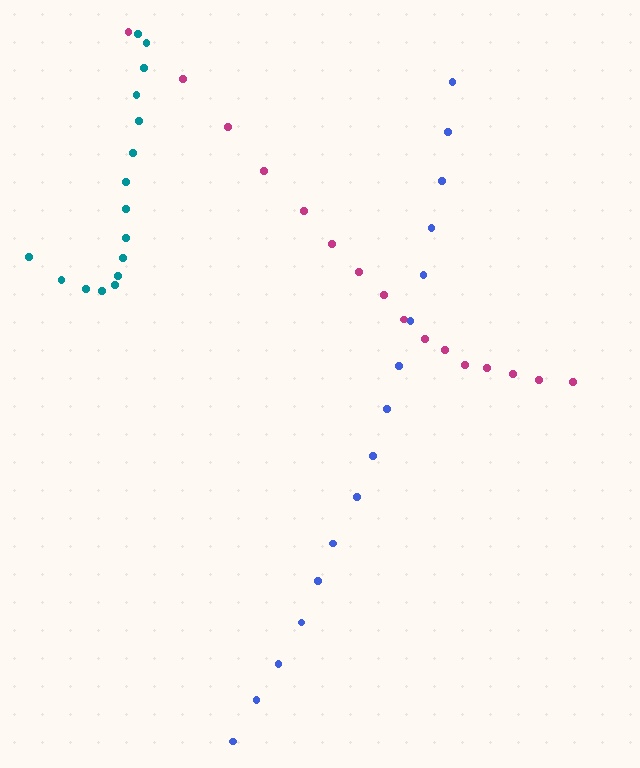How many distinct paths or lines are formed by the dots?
There are 3 distinct paths.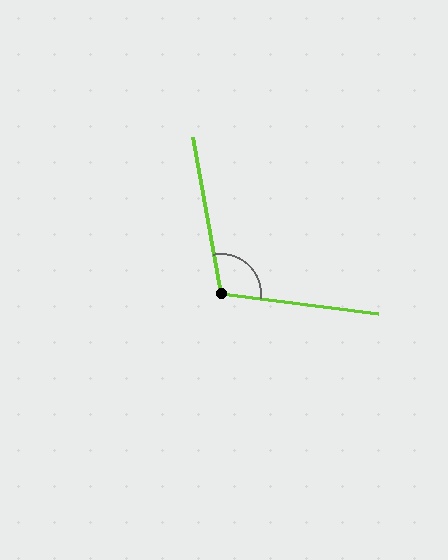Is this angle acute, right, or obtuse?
It is obtuse.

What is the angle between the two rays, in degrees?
Approximately 107 degrees.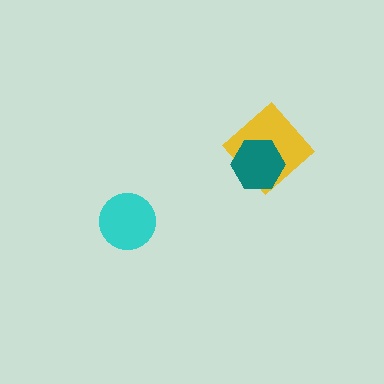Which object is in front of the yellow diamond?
The teal hexagon is in front of the yellow diamond.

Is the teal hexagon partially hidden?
No, no other shape covers it.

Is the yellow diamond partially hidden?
Yes, it is partially covered by another shape.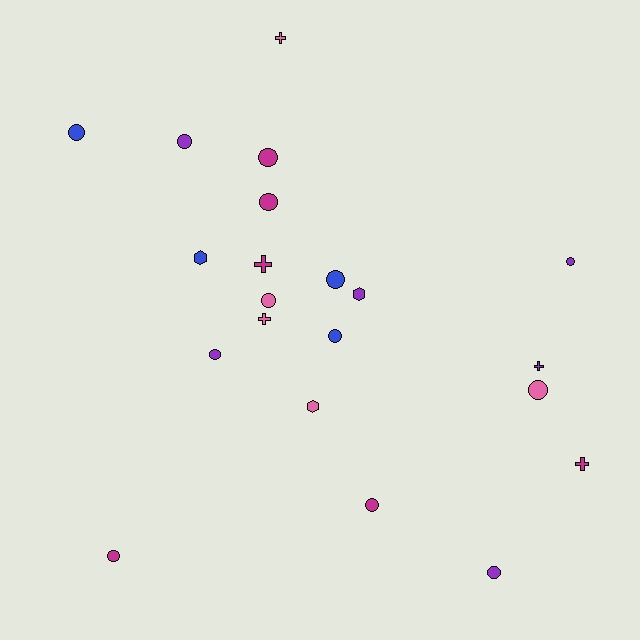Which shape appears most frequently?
Circle, with 13 objects.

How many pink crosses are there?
There are 2 pink crosses.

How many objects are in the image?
There are 21 objects.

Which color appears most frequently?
Magenta, with 6 objects.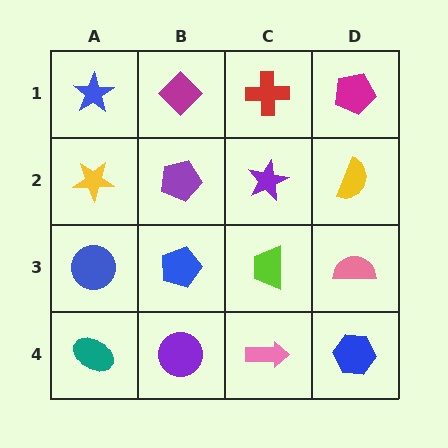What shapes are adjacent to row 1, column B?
A purple pentagon (row 2, column B), a blue star (row 1, column A), a red cross (row 1, column C).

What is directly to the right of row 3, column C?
A pink semicircle.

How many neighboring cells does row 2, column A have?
3.